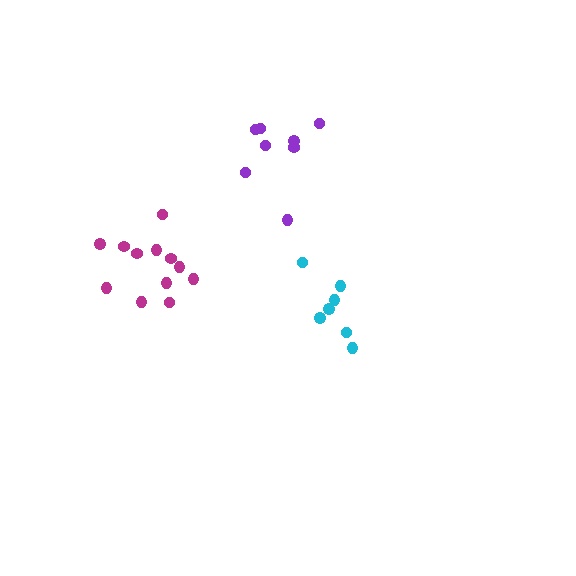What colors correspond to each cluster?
The clusters are colored: cyan, purple, magenta.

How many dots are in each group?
Group 1: 7 dots, Group 2: 8 dots, Group 3: 12 dots (27 total).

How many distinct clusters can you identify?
There are 3 distinct clusters.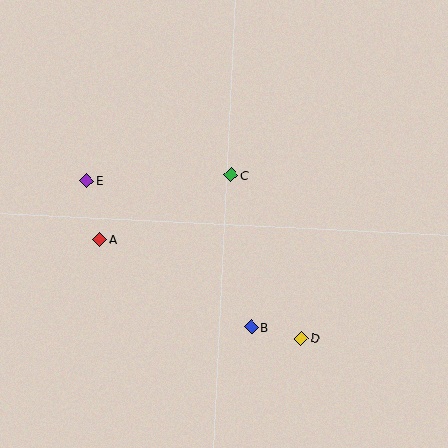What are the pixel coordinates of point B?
Point B is at (251, 327).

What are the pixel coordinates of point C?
Point C is at (231, 175).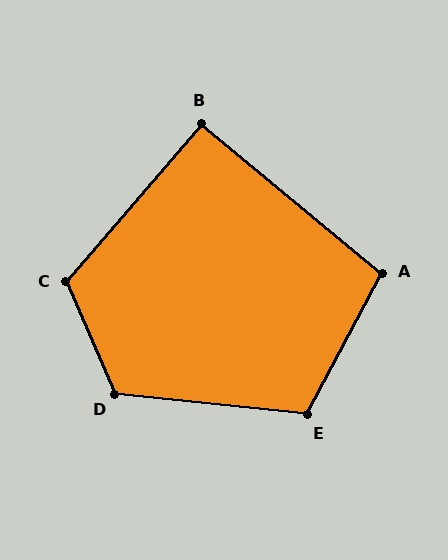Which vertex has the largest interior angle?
D, at approximately 119 degrees.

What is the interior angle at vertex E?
Approximately 112 degrees (obtuse).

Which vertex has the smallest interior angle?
B, at approximately 91 degrees.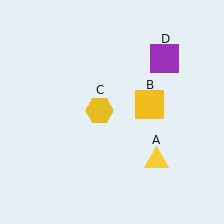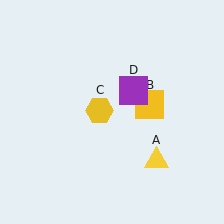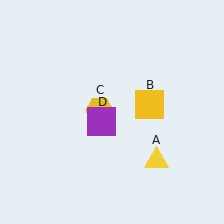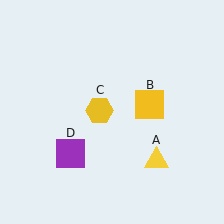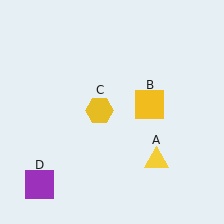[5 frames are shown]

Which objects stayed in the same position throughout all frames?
Yellow triangle (object A) and yellow square (object B) and yellow hexagon (object C) remained stationary.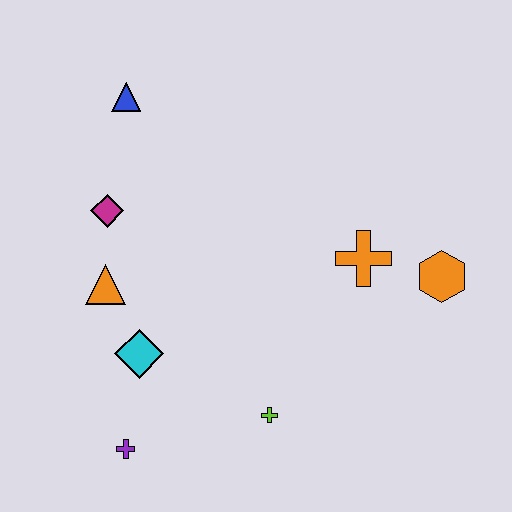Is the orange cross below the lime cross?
No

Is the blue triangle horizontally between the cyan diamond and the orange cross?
No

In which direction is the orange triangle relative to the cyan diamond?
The orange triangle is above the cyan diamond.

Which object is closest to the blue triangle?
The magenta diamond is closest to the blue triangle.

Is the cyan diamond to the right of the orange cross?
No